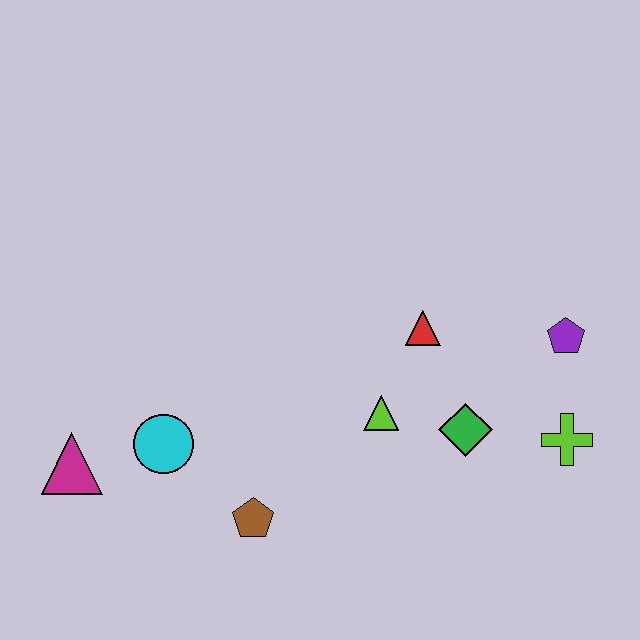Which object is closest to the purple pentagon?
The lime cross is closest to the purple pentagon.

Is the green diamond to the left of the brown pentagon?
No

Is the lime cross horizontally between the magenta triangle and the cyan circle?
No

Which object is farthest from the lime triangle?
The magenta triangle is farthest from the lime triangle.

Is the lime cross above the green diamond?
No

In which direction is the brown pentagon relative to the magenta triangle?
The brown pentagon is to the right of the magenta triangle.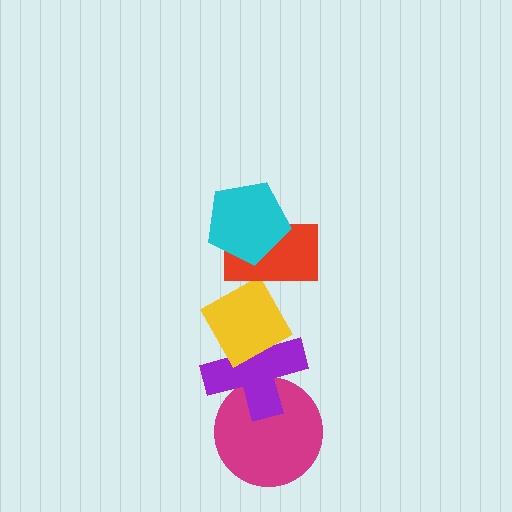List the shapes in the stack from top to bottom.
From top to bottom: the cyan pentagon, the red rectangle, the yellow diamond, the purple cross, the magenta circle.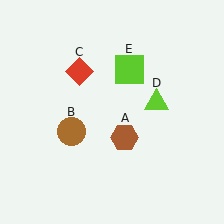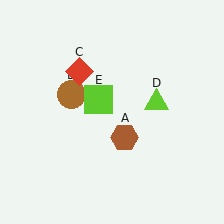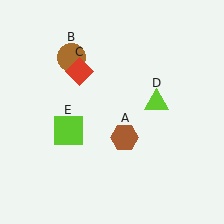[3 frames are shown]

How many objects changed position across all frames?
2 objects changed position: brown circle (object B), lime square (object E).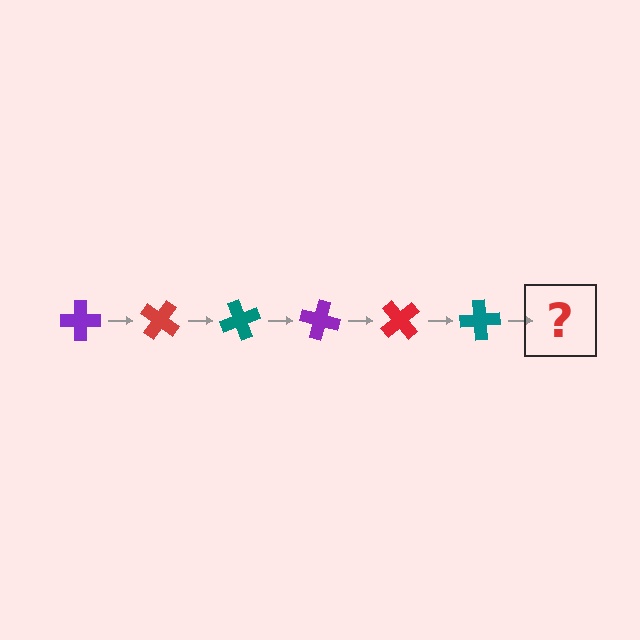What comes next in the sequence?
The next element should be a purple cross, rotated 210 degrees from the start.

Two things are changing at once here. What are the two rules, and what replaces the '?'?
The two rules are that it rotates 35 degrees each step and the color cycles through purple, red, and teal. The '?' should be a purple cross, rotated 210 degrees from the start.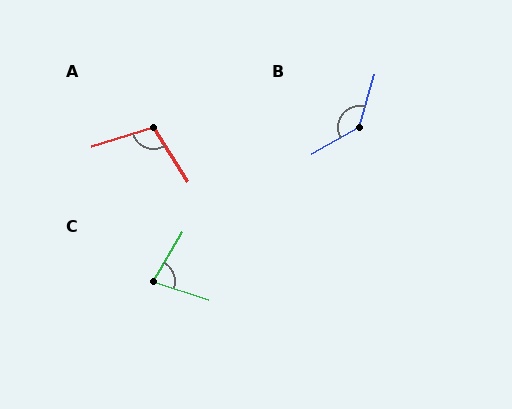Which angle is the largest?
B, at approximately 136 degrees.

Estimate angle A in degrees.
Approximately 105 degrees.